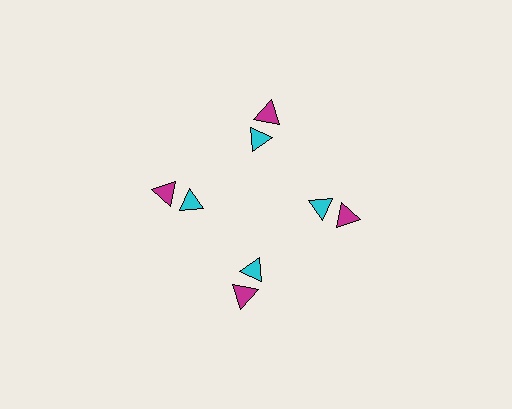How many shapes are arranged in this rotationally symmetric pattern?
There are 8 shapes, arranged in 4 groups of 2.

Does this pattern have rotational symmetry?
Yes, this pattern has 4-fold rotational symmetry. It looks the same after rotating 90 degrees around the center.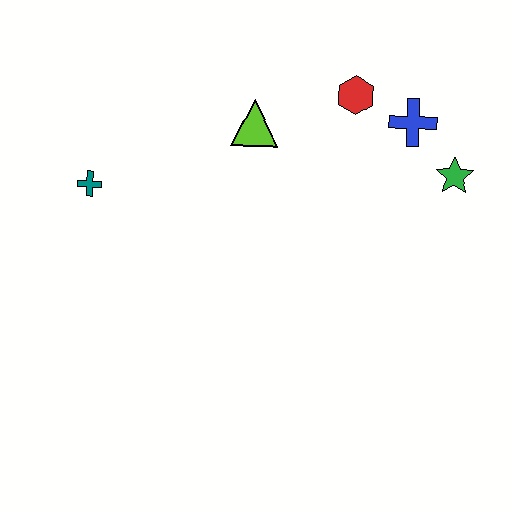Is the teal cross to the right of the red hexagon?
No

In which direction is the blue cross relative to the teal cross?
The blue cross is to the right of the teal cross.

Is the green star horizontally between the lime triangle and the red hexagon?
No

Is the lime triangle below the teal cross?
No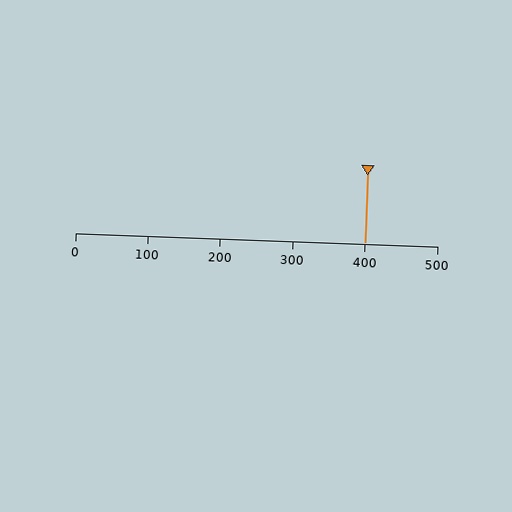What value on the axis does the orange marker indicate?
The marker indicates approximately 400.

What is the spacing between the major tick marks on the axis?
The major ticks are spaced 100 apart.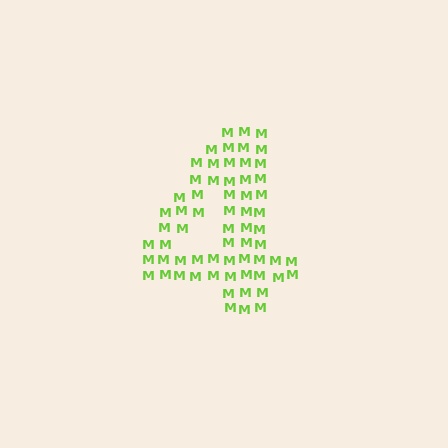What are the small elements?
The small elements are letter M's.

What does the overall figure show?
The overall figure shows the digit 4.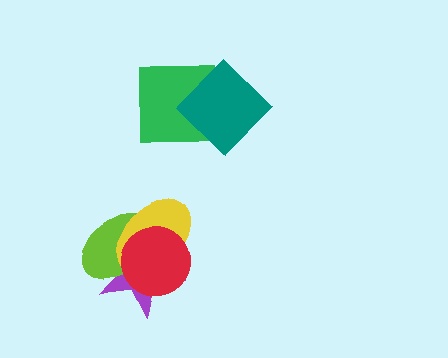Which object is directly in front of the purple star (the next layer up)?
The lime ellipse is directly in front of the purple star.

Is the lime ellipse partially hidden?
Yes, it is partially covered by another shape.